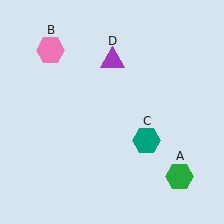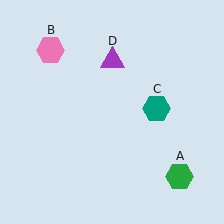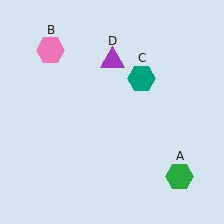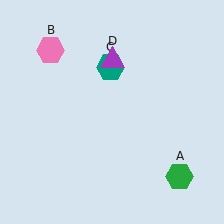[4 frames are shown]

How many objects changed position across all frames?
1 object changed position: teal hexagon (object C).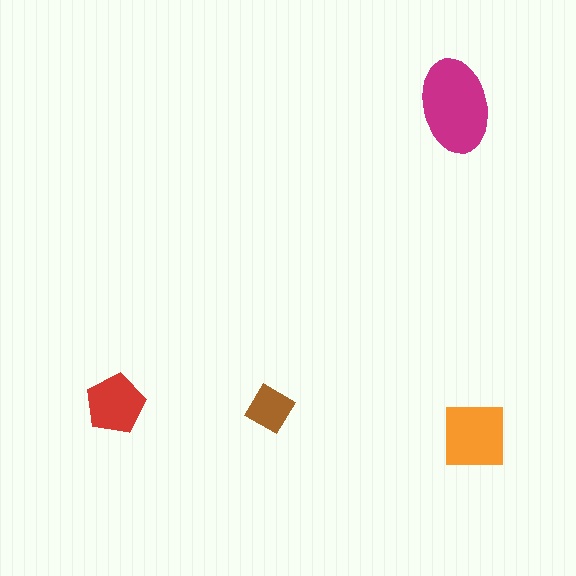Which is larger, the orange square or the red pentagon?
The orange square.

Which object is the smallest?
The brown diamond.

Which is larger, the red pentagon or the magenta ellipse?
The magenta ellipse.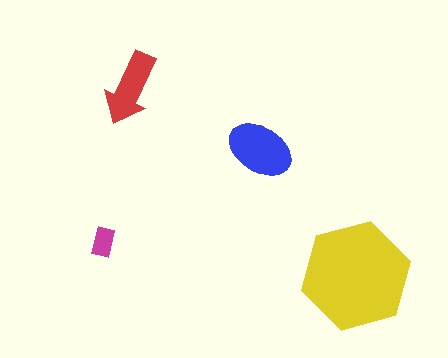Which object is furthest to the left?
The magenta rectangle is leftmost.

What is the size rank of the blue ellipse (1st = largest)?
2nd.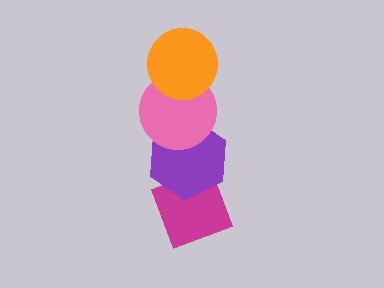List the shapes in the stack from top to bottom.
From top to bottom: the orange circle, the pink circle, the purple hexagon, the magenta diamond.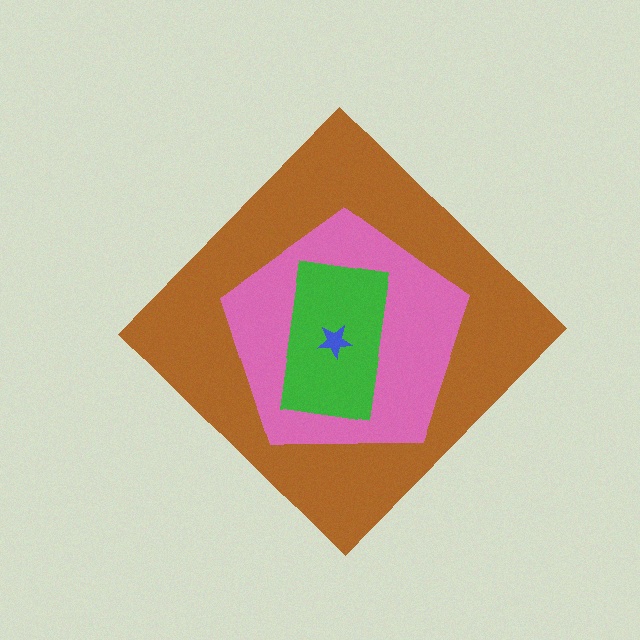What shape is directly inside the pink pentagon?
The green rectangle.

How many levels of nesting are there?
4.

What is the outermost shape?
The brown diamond.